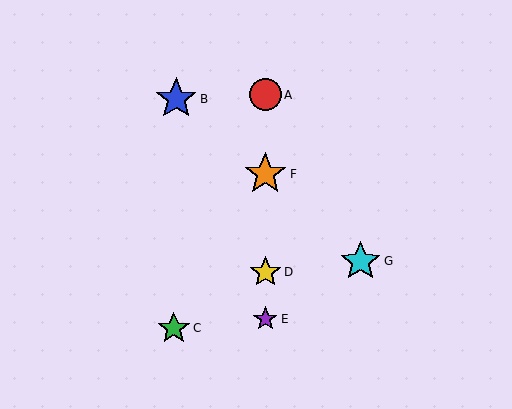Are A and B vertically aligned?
No, A is at x≈265 and B is at x≈176.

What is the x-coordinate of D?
Object D is at x≈265.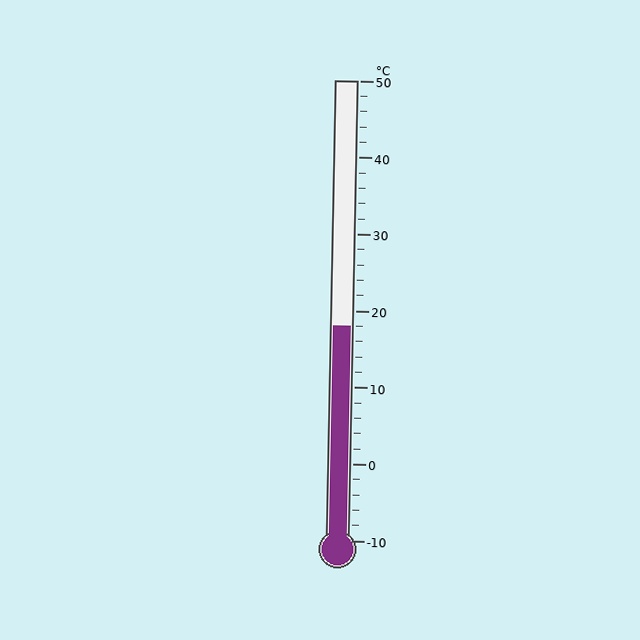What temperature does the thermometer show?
The thermometer shows approximately 18°C.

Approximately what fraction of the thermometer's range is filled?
The thermometer is filled to approximately 45% of its range.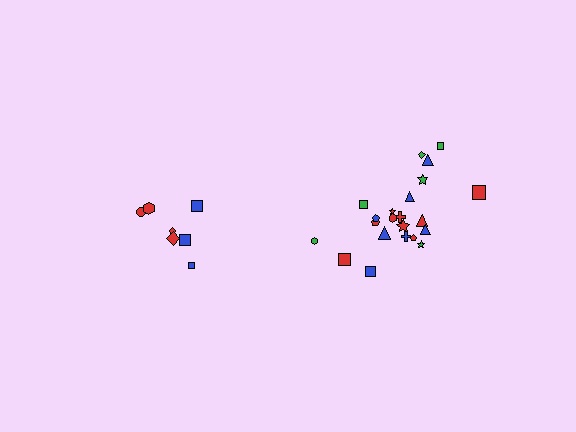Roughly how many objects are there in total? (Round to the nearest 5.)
Roughly 30 objects in total.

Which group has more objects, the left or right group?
The right group.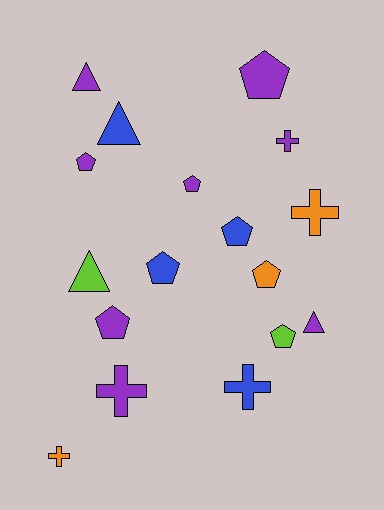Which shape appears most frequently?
Pentagon, with 8 objects.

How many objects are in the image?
There are 17 objects.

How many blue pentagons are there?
There are 2 blue pentagons.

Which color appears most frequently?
Purple, with 8 objects.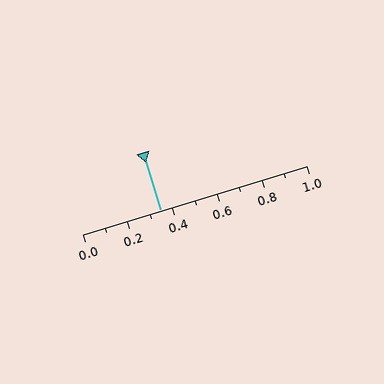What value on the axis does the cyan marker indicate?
The marker indicates approximately 0.35.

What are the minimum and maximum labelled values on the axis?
The axis runs from 0.0 to 1.0.